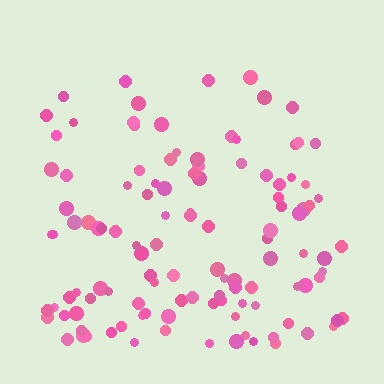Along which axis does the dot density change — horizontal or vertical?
Vertical.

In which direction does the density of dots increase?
From top to bottom, with the bottom side densest.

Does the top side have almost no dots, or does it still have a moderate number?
Still a moderate number, just noticeably fewer than the bottom.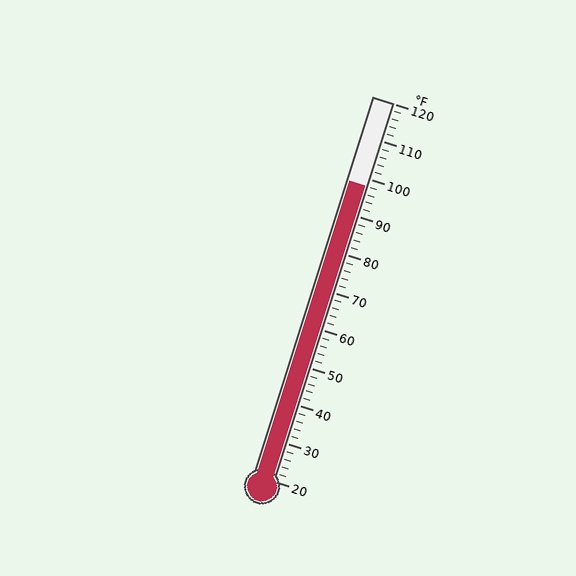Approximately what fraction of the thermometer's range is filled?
The thermometer is filled to approximately 80% of its range.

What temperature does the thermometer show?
The thermometer shows approximately 98°F.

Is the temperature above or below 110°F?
The temperature is below 110°F.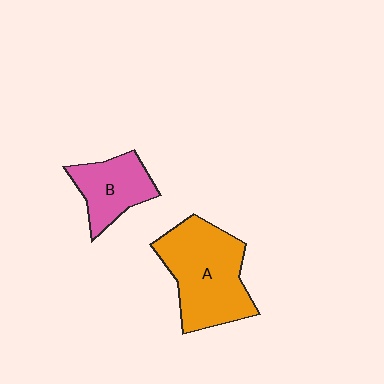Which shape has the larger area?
Shape A (orange).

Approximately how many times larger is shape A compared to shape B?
Approximately 1.8 times.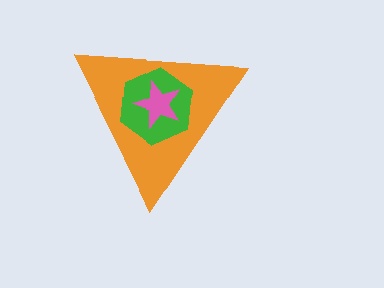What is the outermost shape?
The orange triangle.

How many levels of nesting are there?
3.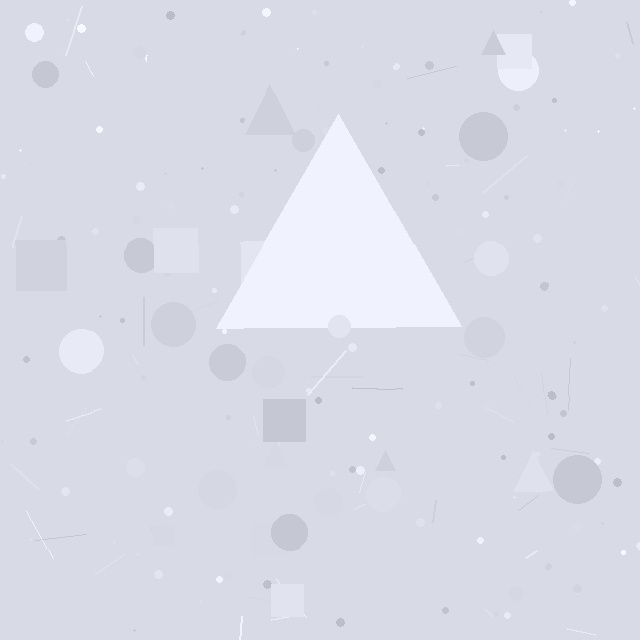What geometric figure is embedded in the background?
A triangle is embedded in the background.